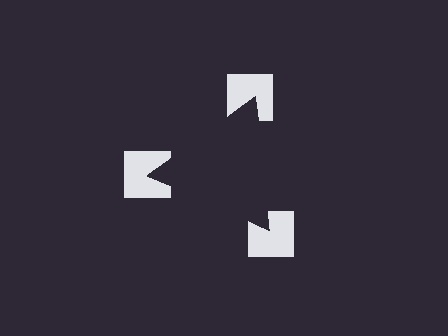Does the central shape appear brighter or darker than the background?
It typically appears slightly darker than the background, even though no actual brightness change is drawn.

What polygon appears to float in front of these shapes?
An illusory triangle — its edges are inferred from the aligned wedge cuts in the notched squares, not physically drawn.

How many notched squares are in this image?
There are 3 — one at each vertex of the illusory triangle.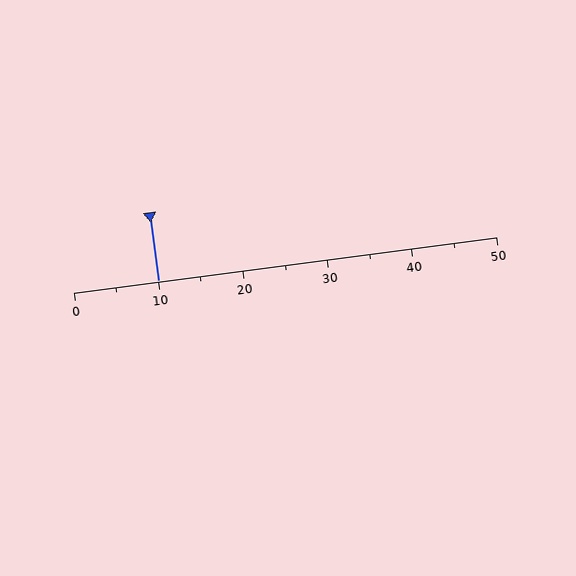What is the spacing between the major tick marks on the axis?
The major ticks are spaced 10 apart.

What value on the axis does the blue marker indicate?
The marker indicates approximately 10.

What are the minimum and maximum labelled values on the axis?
The axis runs from 0 to 50.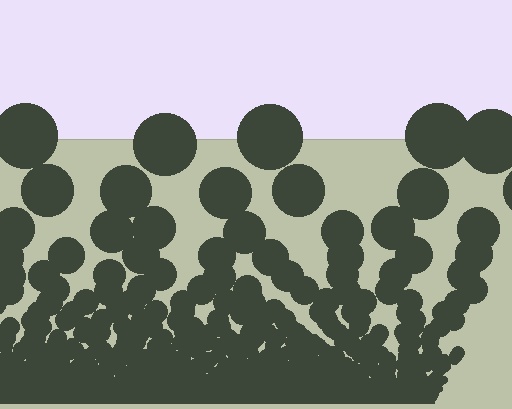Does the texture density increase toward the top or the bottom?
Density increases toward the bottom.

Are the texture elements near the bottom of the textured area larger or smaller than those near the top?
Smaller. The gradient is inverted — elements near the bottom are smaller and denser.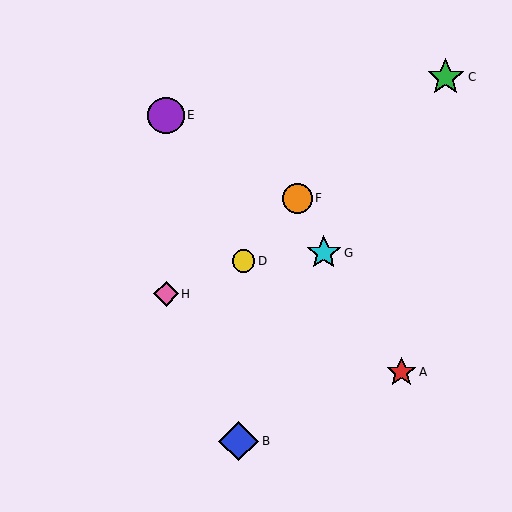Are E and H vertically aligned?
Yes, both are at x≈166.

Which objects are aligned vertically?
Objects E, H are aligned vertically.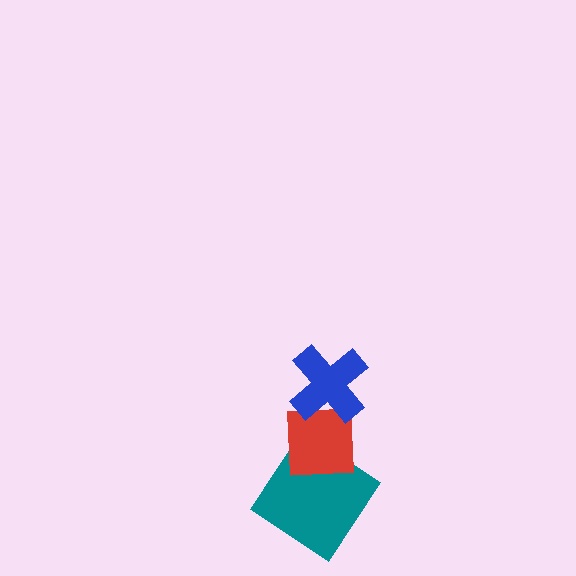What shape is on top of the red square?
The blue cross is on top of the red square.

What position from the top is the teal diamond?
The teal diamond is 3rd from the top.